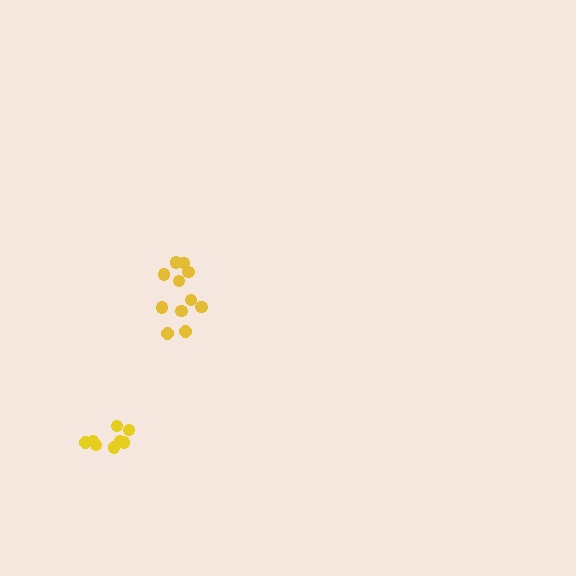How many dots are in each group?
Group 1: 8 dots, Group 2: 11 dots (19 total).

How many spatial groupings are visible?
There are 2 spatial groupings.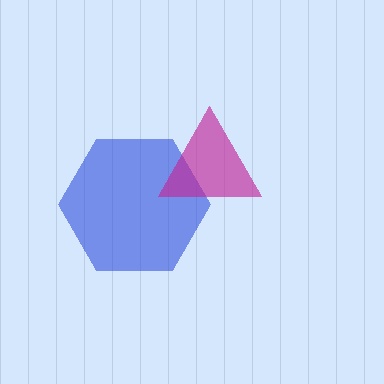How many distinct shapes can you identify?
There are 2 distinct shapes: a blue hexagon, a magenta triangle.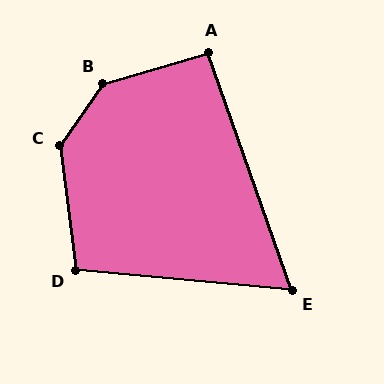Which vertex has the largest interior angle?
B, at approximately 141 degrees.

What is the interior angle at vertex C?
Approximately 138 degrees (obtuse).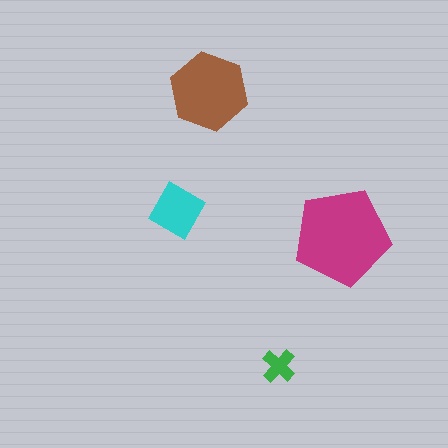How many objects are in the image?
There are 4 objects in the image.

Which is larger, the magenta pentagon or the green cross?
The magenta pentagon.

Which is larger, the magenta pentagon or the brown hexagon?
The magenta pentagon.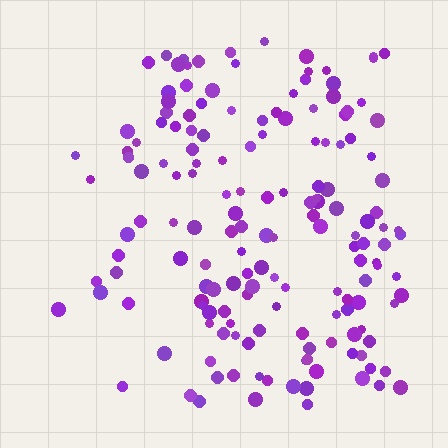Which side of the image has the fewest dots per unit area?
The left.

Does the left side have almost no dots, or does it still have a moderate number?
Still a moderate number, just noticeably fewer than the right.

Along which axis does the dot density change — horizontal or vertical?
Horizontal.